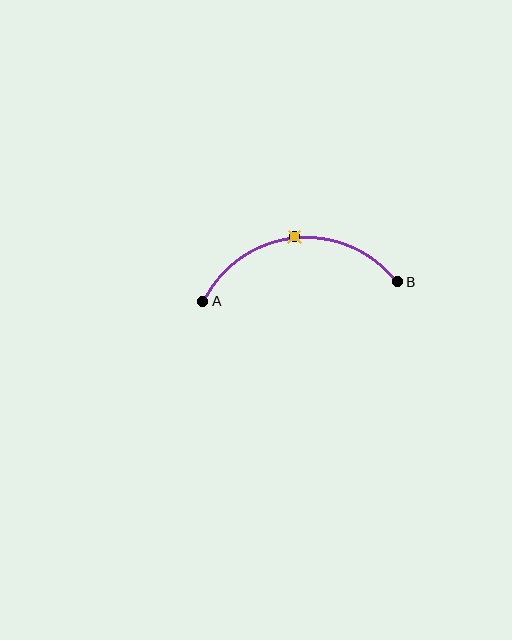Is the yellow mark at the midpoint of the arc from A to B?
Yes. The yellow mark lies on the arc at equal arc-length from both A and B — it is the arc midpoint.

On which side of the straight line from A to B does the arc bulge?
The arc bulges above the straight line connecting A and B.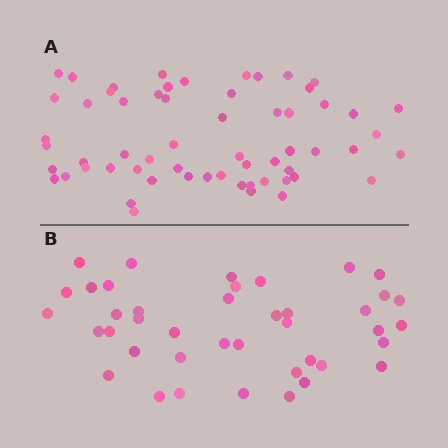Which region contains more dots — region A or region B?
Region A (the top region) has more dots.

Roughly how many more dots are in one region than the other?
Region A has approximately 20 more dots than region B.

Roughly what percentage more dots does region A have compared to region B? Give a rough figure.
About 45% more.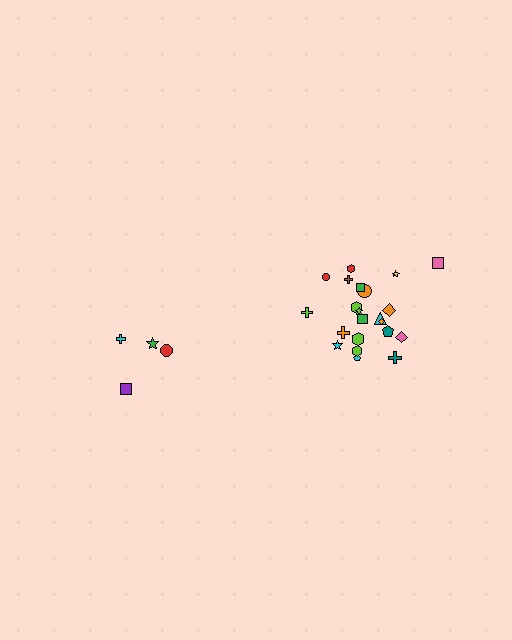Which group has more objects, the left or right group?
The right group.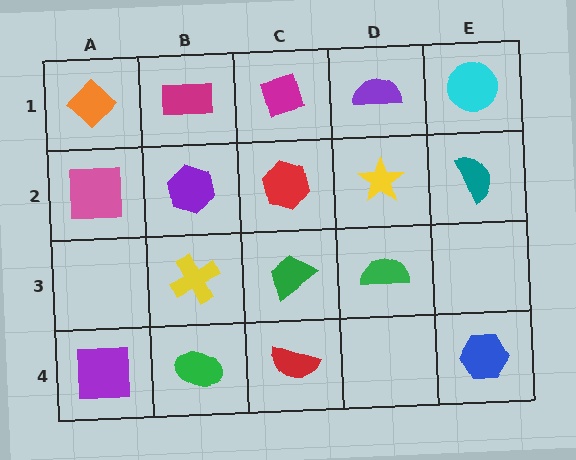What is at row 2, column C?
A red hexagon.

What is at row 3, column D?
A green semicircle.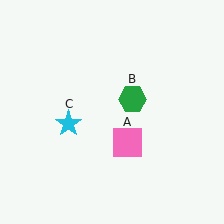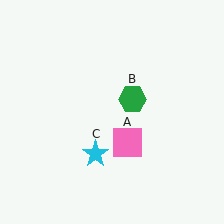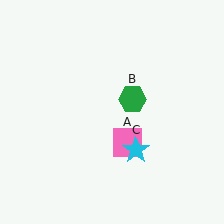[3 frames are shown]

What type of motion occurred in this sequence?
The cyan star (object C) rotated counterclockwise around the center of the scene.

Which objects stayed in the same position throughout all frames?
Pink square (object A) and green hexagon (object B) remained stationary.